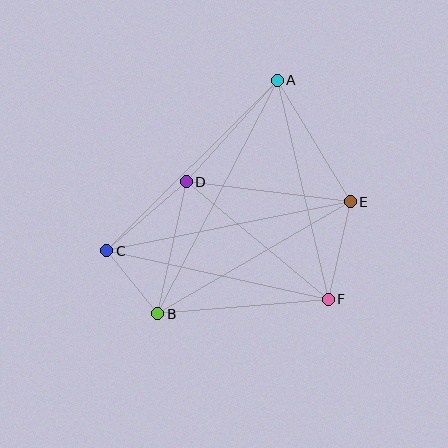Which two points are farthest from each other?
Points A and B are farthest from each other.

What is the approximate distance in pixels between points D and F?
The distance between D and F is approximately 184 pixels.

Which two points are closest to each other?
Points B and C are closest to each other.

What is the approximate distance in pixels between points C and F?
The distance between C and F is approximately 227 pixels.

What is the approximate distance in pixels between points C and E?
The distance between C and E is approximately 248 pixels.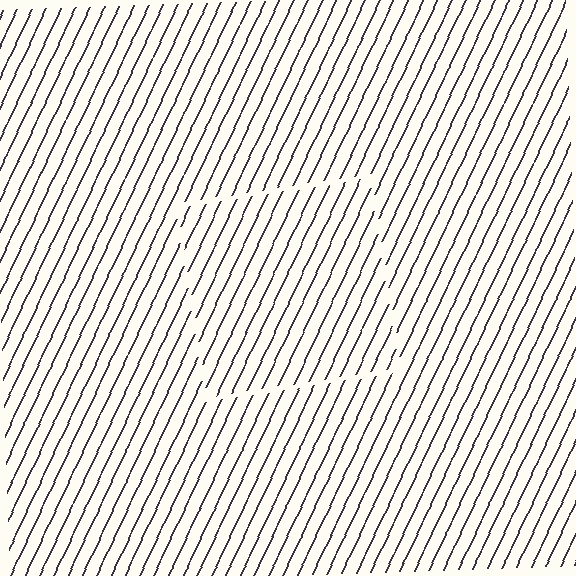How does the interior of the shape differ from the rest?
The interior of the shape contains the same grating, shifted by half a period — the contour is defined by the phase discontinuity where line-ends from the inner and outer gratings abut.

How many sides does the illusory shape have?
4 sides — the line-ends trace a square.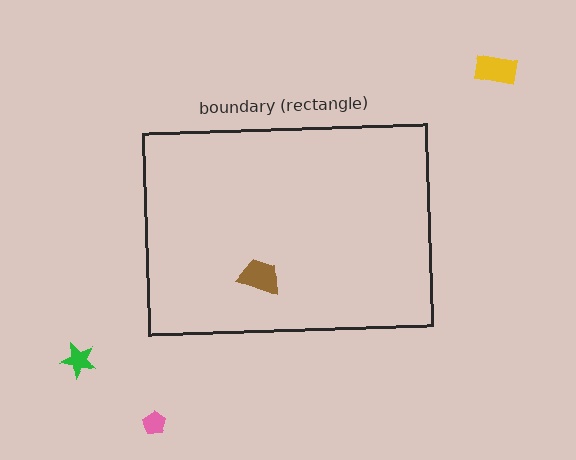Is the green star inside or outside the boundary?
Outside.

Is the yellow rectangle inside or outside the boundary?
Outside.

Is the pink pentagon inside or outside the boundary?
Outside.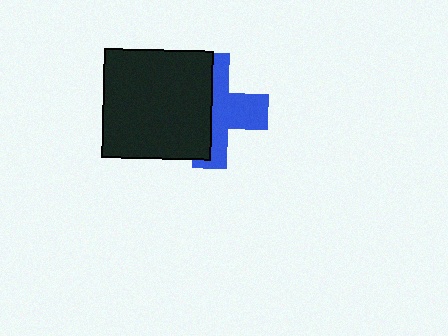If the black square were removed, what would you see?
You would see the complete blue cross.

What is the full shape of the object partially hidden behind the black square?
The partially hidden object is a blue cross.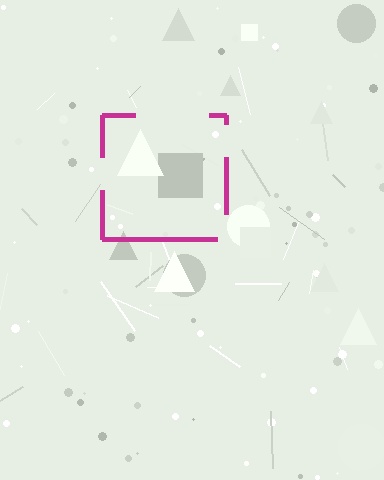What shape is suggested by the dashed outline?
The dashed outline suggests a square.